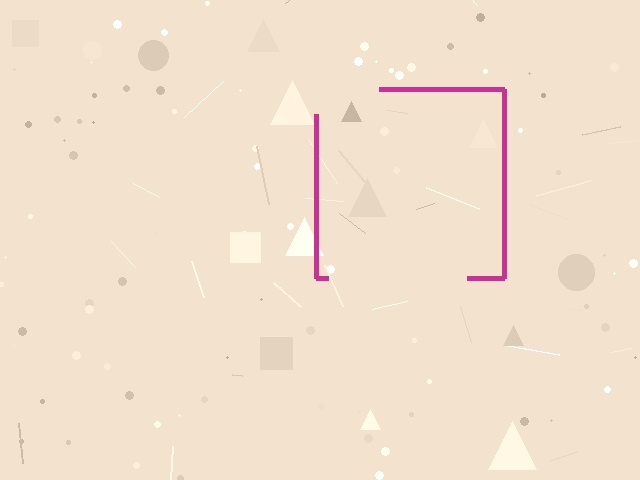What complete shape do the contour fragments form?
The contour fragments form a square.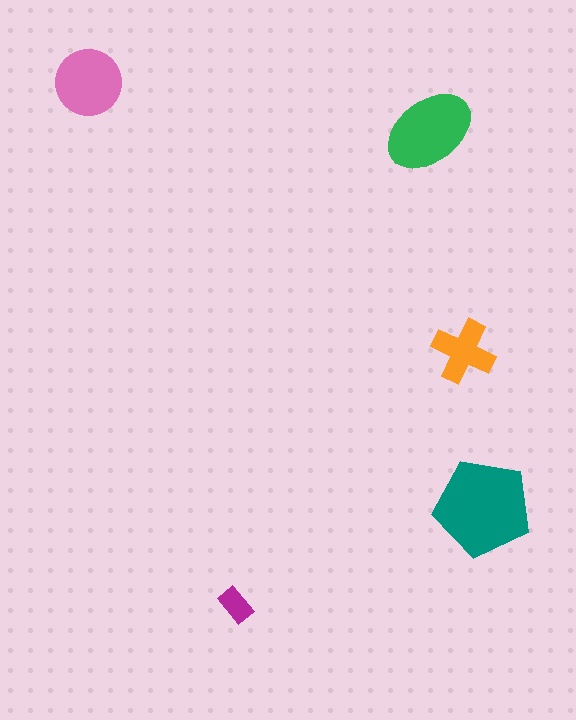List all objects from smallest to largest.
The magenta rectangle, the orange cross, the pink circle, the green ellipse, the teal pentagon.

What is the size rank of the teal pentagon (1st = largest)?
1st.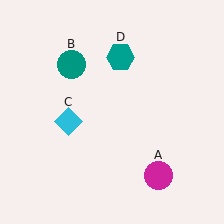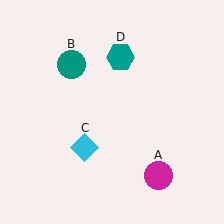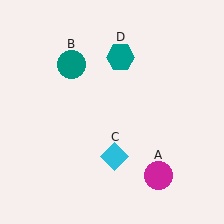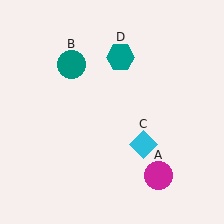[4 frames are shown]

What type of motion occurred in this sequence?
The cyan diamond (object C) rotated counterclockwise around the center of the scene.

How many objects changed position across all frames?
1 object changed position: cyan diamond (object C).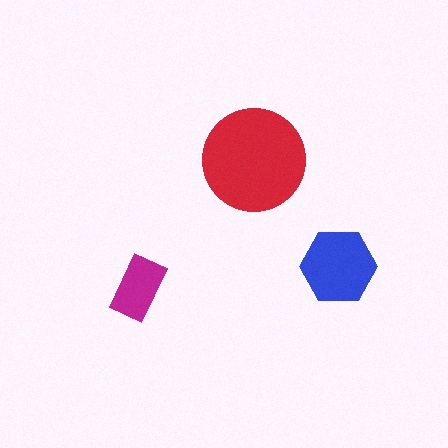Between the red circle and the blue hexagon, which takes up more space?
The red circle.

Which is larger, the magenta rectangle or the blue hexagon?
The blue hexagon.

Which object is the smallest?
The magenta rectangle.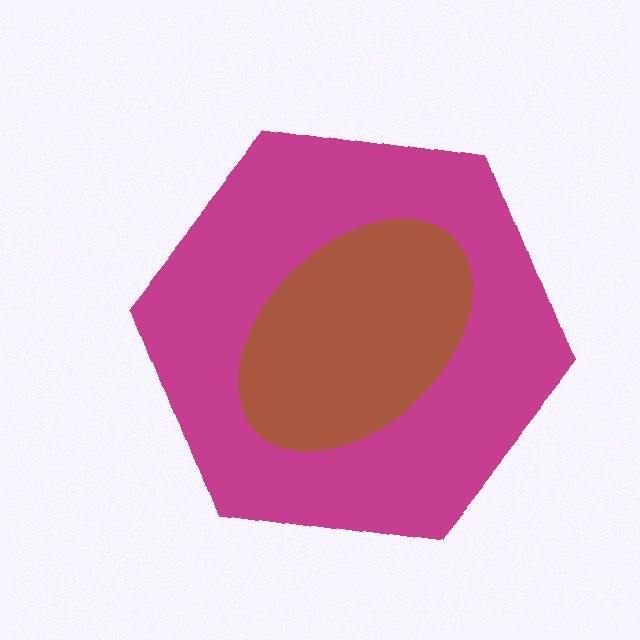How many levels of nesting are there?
2.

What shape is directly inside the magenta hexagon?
The brown ellipse.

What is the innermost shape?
The brown ellipse.